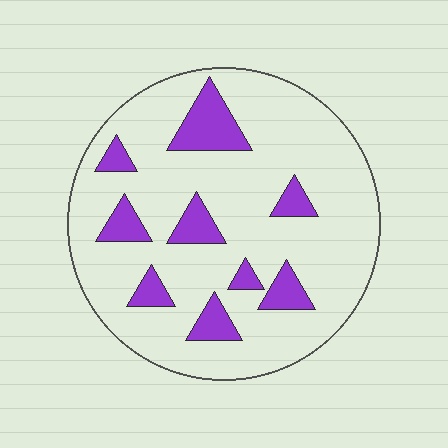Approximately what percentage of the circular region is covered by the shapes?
Approximately 15%.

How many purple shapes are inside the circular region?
9.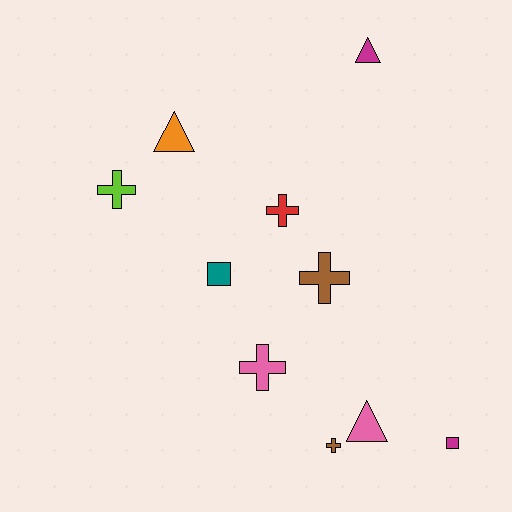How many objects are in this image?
There are 10 objects.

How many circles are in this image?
There are no circles.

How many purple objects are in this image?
There are no purple objects.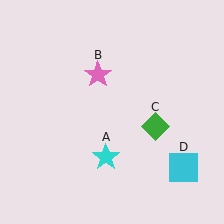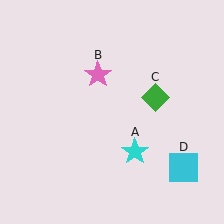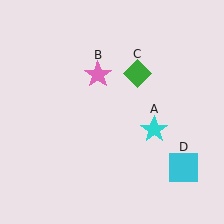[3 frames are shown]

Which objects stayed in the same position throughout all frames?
Pink star (object B) and cyan square (object D) remained stationary.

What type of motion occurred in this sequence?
The cyan star (object A), green diamond (object C) rotated counterclockwise around the center of the scene.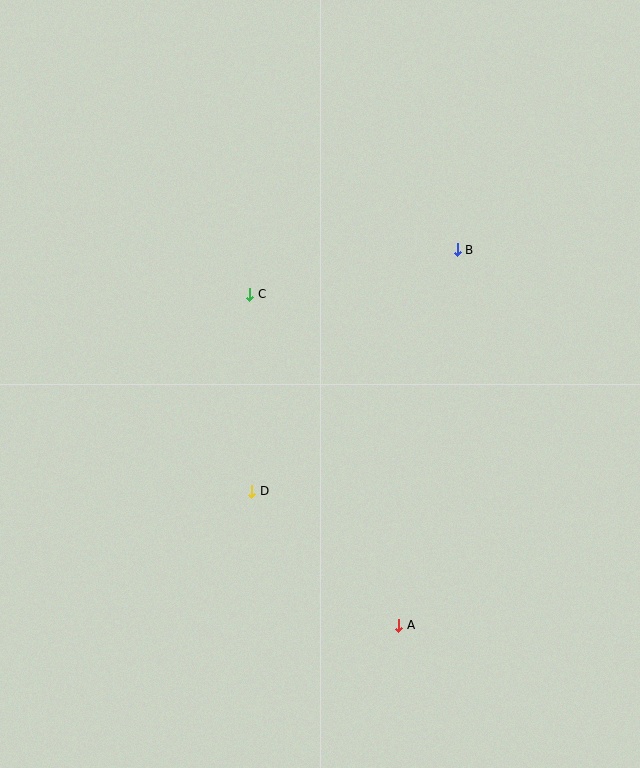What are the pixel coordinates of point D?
Point D is at (252, 491).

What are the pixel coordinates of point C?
Point C is at (250, 294).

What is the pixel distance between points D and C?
The distance between D and C is 197 pixels.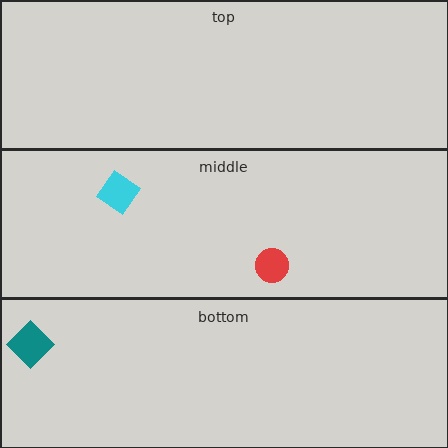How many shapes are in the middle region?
2.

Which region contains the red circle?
The middle region.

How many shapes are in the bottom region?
1.